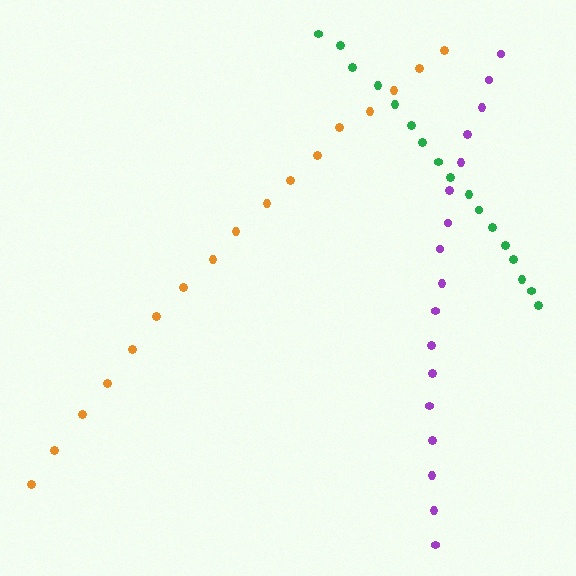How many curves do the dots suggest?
There are 3 distinct paths.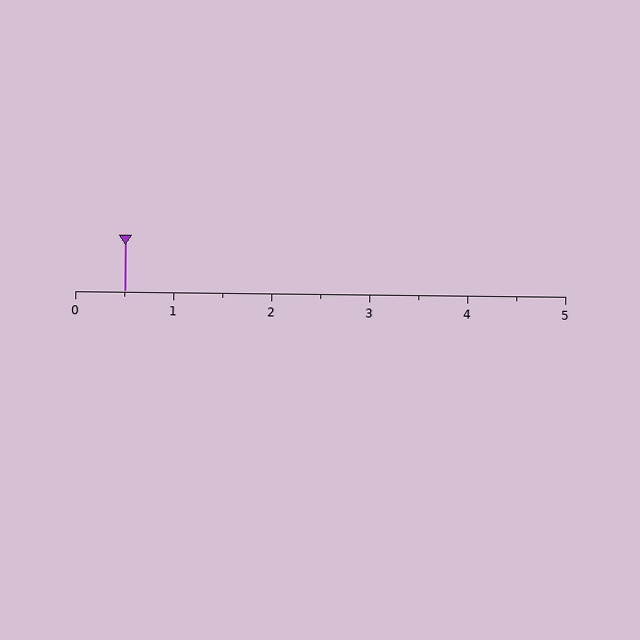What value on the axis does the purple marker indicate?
The marker indicates approximately 0.5.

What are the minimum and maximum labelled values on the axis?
The axis runs from 0 to 5.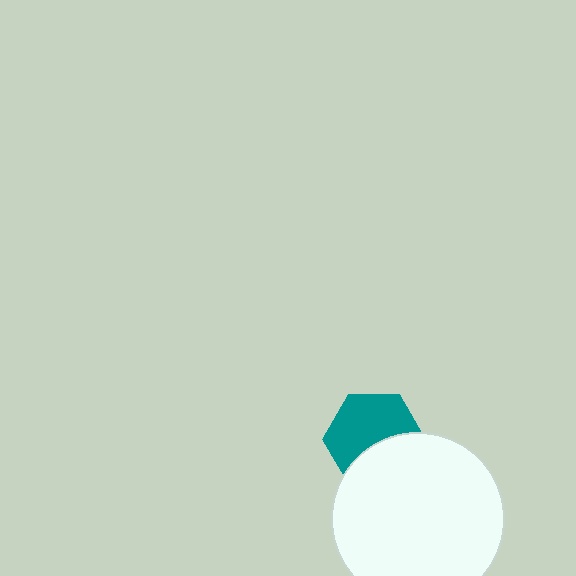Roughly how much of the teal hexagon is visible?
About half of it is visible (roughly 61%).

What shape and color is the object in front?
The object in front is a white circle.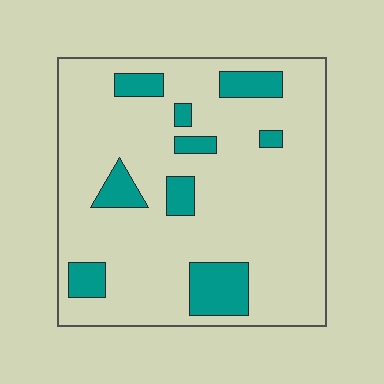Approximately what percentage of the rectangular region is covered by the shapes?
Approximately 15%.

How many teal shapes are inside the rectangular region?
9.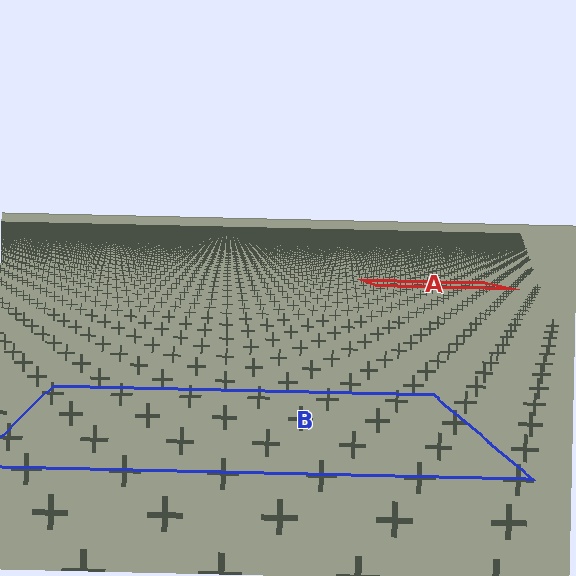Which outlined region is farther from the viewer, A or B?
Region A is farther from the viewer — the texture elements inside it appear smaller and more densely packed.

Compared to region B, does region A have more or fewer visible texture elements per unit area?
Region A has more texture elements per unit area — they are packed more densely because it is farther away.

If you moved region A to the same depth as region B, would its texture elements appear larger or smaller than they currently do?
They would appear larger. At a closer depth, the same texture elements are projected at a bigger on-screen size.